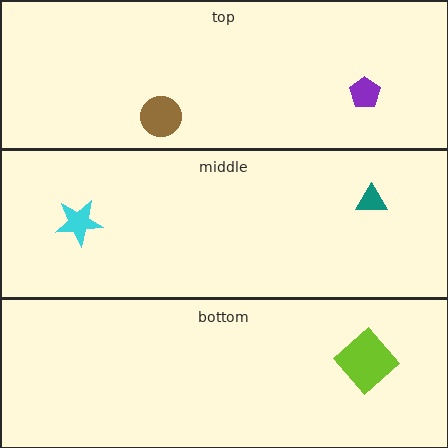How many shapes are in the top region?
2.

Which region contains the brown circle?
The top region.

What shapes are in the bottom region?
The lime diamond.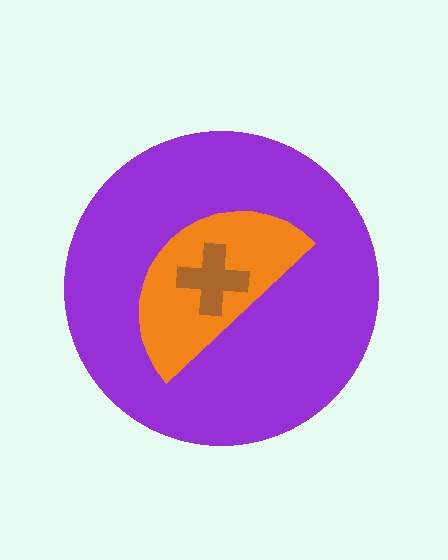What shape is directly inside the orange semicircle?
The brown cross.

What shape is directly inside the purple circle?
The orange semicircle.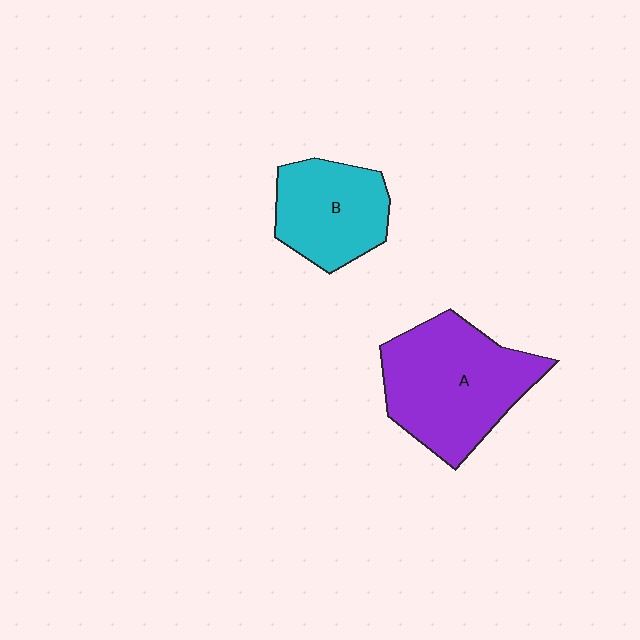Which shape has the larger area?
Shape A (purple).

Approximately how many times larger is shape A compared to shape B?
Approximately 1.5 times.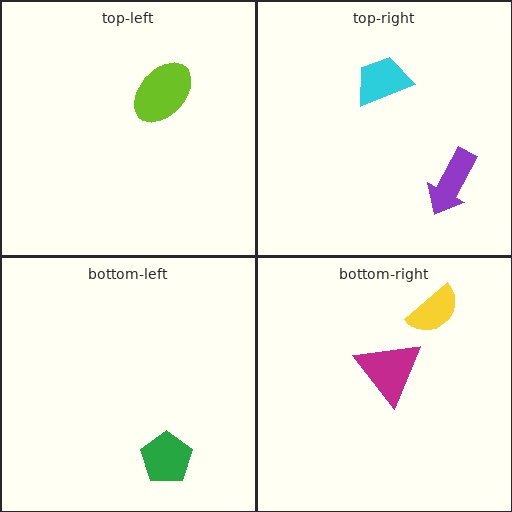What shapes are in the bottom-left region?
The green pentagon.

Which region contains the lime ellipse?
The top-left region.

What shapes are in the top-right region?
The purple arrow, the cyan trapezoid.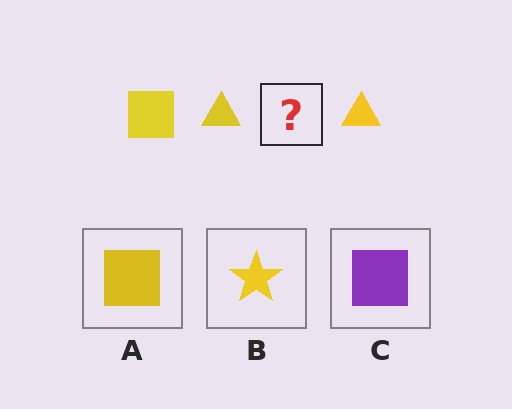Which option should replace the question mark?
Option A.